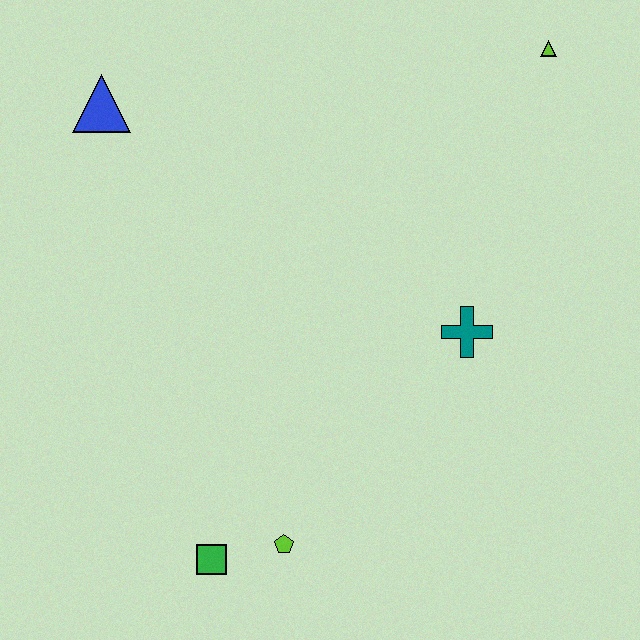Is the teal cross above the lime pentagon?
Yes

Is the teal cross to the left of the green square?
No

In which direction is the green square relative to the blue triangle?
The green square is below the blue triangle.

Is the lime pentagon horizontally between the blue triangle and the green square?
No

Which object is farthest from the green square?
The lime triangle is farthest from the green square.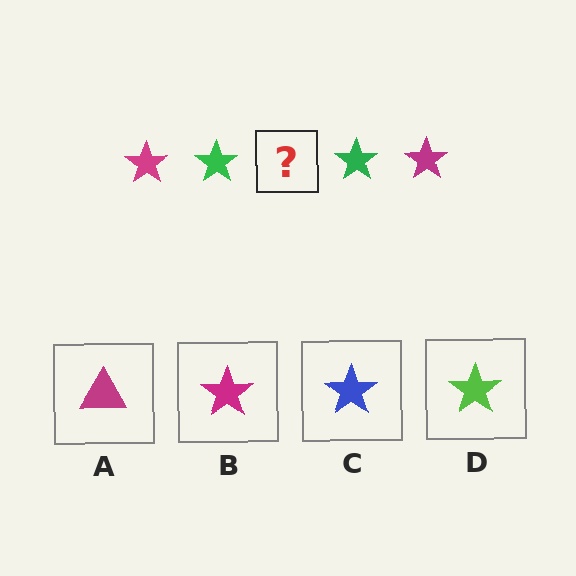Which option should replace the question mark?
Option B.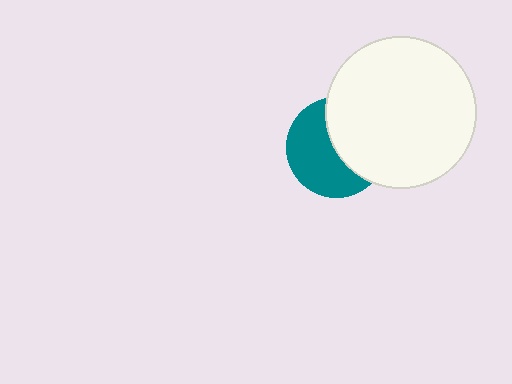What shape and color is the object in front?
The object in front is a white circle.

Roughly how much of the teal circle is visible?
About half of it is visible (roughly 54%).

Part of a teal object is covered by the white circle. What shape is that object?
It is a circle.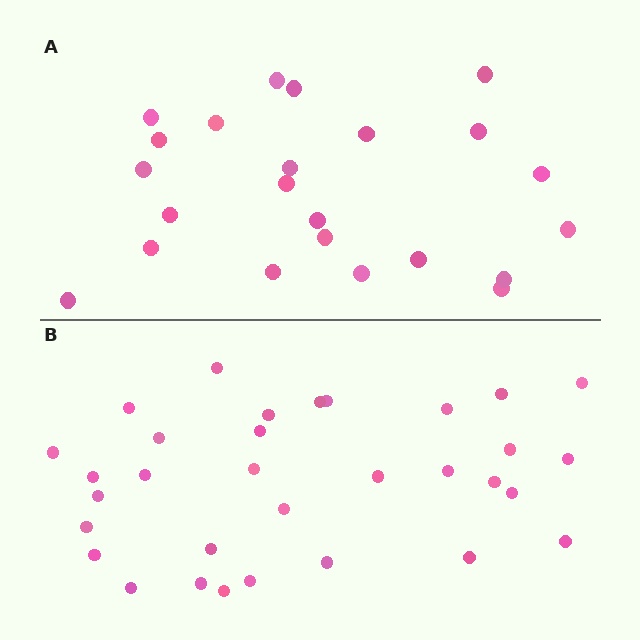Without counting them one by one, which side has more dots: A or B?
Region B (the bottom region) has more dots.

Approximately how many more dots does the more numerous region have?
Region B has roughly 8 or so more dots than region A.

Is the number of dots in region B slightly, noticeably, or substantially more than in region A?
Region B has noticeably more, but not dramatically so. The ratio is roughly 1.4 to 1.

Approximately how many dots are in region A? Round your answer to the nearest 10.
About 20 dots. (The exact count is 23, which rounds to 20.)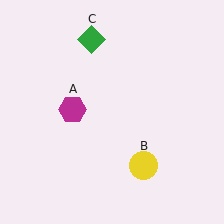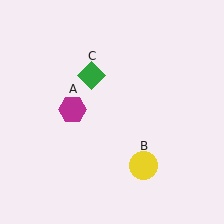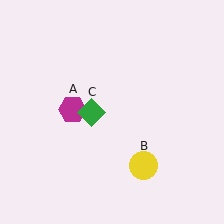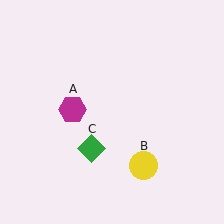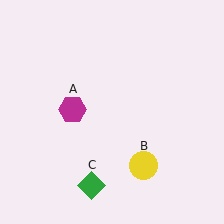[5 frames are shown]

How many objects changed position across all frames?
1 object changed position: green diamond (object C).